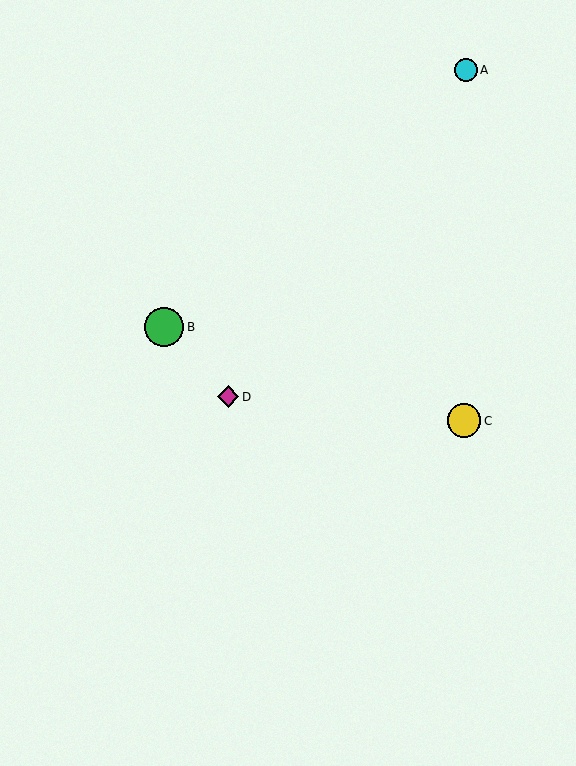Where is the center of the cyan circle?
The center of the cyan circle is at (466, 70).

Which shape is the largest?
The green circle (labeled B) is the largest.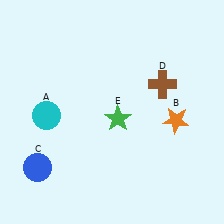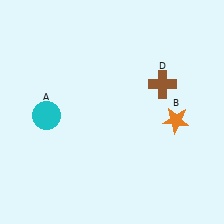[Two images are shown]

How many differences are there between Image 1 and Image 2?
There are 2 differences between the two images.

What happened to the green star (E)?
The green star (E) was removed in Image 2. It was in the bottom-right area of Image 1.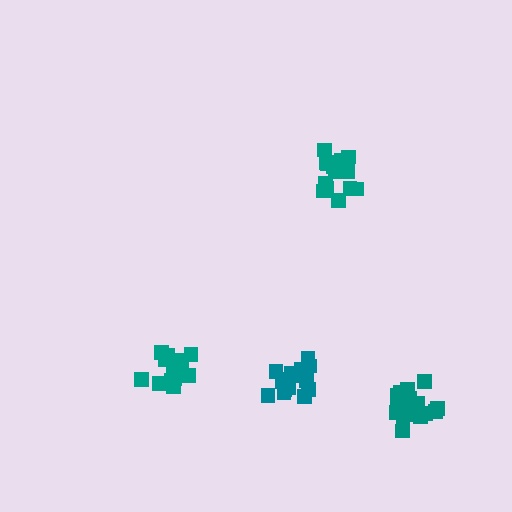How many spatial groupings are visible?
There are 4 spatial groupings.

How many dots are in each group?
Group 1: 15 dots, Group 2: 17 dots, Group 3: 15 dots, Group 4: 16 dots (63 total).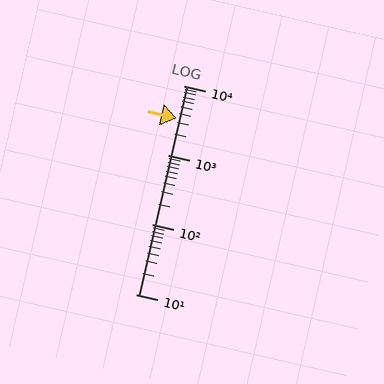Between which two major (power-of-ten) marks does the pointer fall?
The pointer is between 1000 and 10000.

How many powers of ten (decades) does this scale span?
The scale spans 3 decades, from 10 to 10000.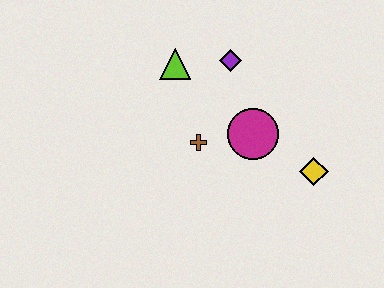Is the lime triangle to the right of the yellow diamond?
No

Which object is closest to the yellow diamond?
The magenta circle is closest to the yellow diamond.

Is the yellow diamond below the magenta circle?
Yes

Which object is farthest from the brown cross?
The yellow diamond is farthest from the brown cross.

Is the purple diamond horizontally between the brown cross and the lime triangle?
No